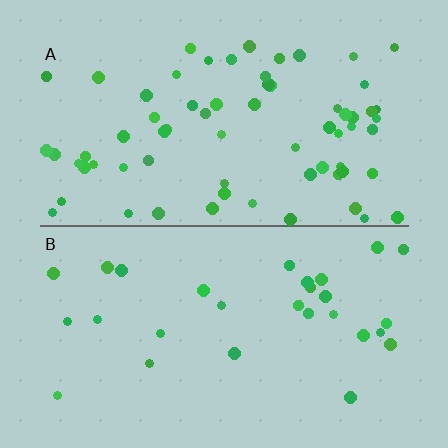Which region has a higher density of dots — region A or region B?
A (the top).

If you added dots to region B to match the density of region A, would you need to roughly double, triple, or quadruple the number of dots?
Approximately double.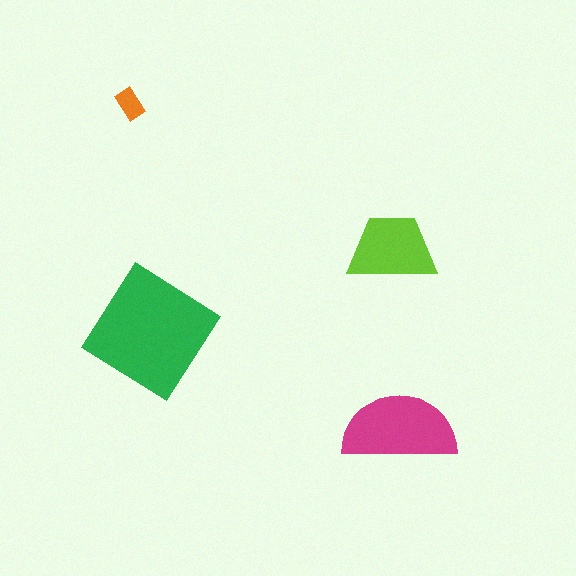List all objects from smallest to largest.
The orange rectangle, the lime trapezoid, the magenta semicircle, the green diamond.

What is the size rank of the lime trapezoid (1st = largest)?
3rd.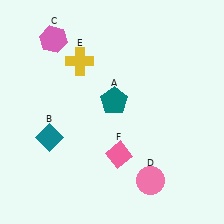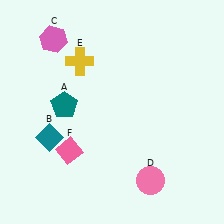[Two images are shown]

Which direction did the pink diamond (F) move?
The pink diamond (F) moved left.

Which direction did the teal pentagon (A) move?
The teal pentagon (A) moved left.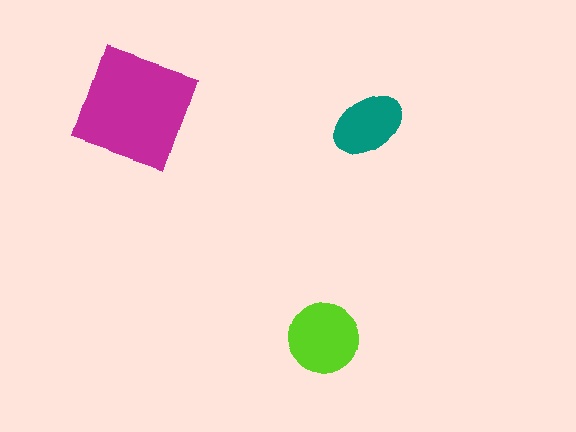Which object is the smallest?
The teal ellipse.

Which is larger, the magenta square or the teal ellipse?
The magenta square.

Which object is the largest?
The magenta square.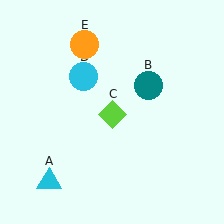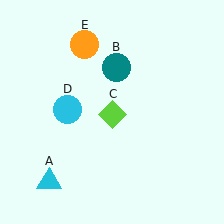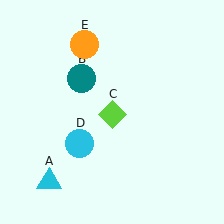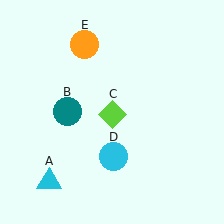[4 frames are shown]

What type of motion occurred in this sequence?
The teal circle (object B), cyan circle (object D) rotated counterclockwise around the center of the scene.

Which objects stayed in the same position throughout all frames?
Cyan triangle (object A) and lime diamond (object C) and orange circle (object E) remained stationary.